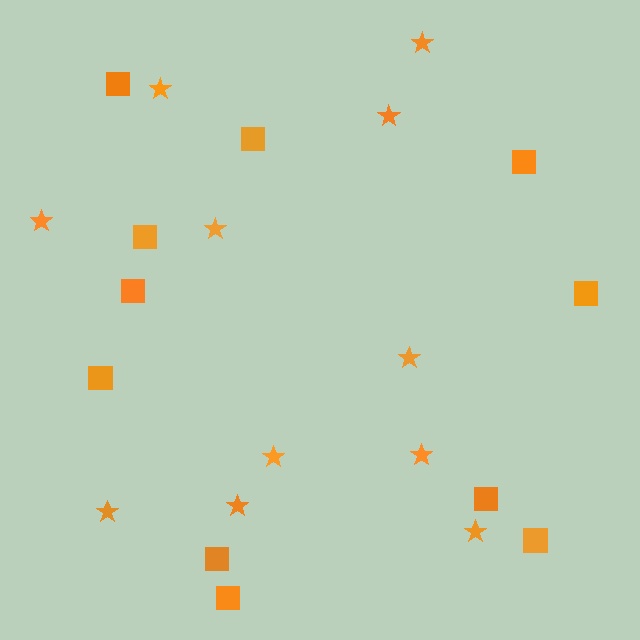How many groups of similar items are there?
There are 2 groups: one group of stars (11) and one group of squares (11).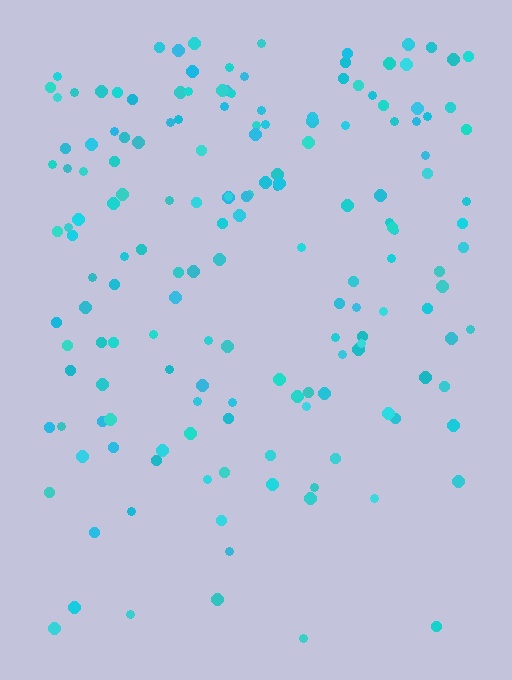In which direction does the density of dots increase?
From bottom to top, with the top side densest.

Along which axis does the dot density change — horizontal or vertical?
Vertical.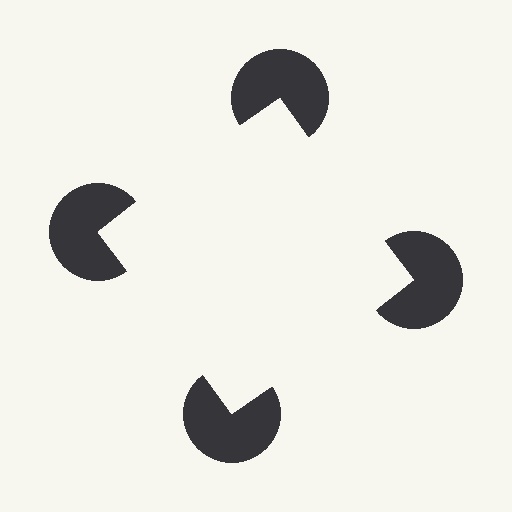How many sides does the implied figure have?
4 sides.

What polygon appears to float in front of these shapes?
An illusory square — its edges are inferred from the aligned wedge cuts in the pac-man discs, not physically drawn.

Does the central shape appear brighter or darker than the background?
It typically appears slightly brighter than the background, even though no actual brightness change is drawn.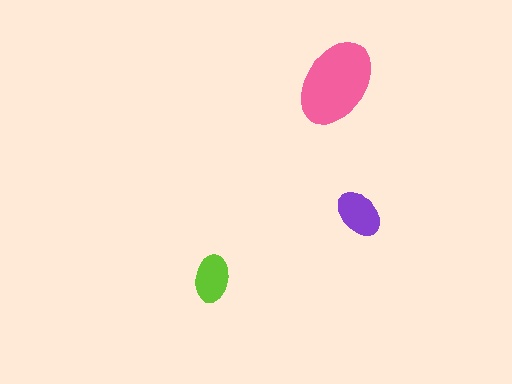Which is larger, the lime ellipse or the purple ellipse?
The purple one.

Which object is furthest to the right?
The purple ellipse is rightmost.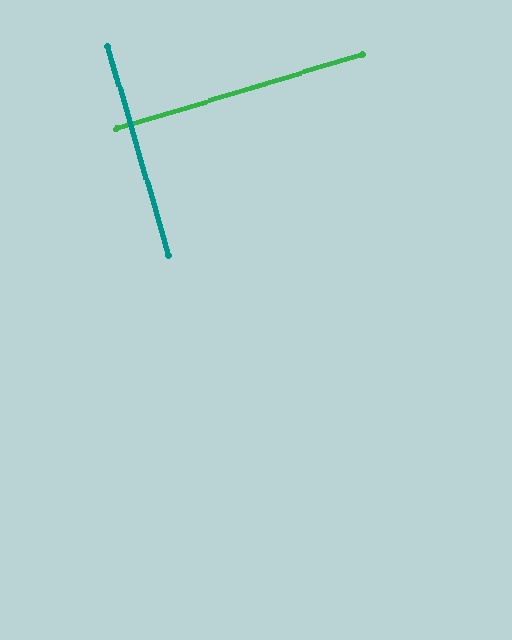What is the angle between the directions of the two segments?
Approximately 89 degrees.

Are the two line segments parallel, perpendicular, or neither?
Perpendicular — they meet at approximately 89°.